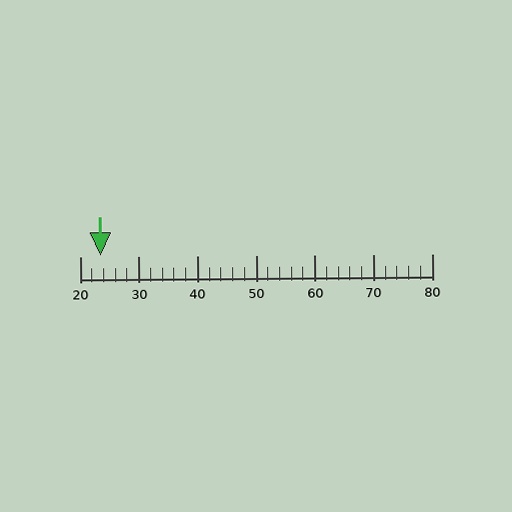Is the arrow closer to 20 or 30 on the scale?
The arrow is closer to 20.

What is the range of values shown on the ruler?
The ruler shows values from 20 to 80.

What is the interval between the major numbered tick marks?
The major tick marks are spaced 10 units apart.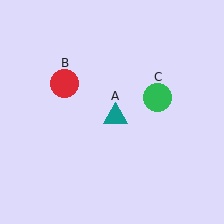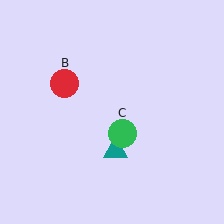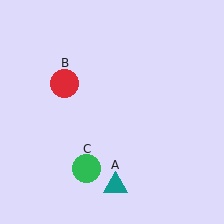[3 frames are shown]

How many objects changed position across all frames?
2 objects changed position: teal triangle (object A), green circle (object C).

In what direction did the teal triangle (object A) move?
The teal triangle (object A) moved down.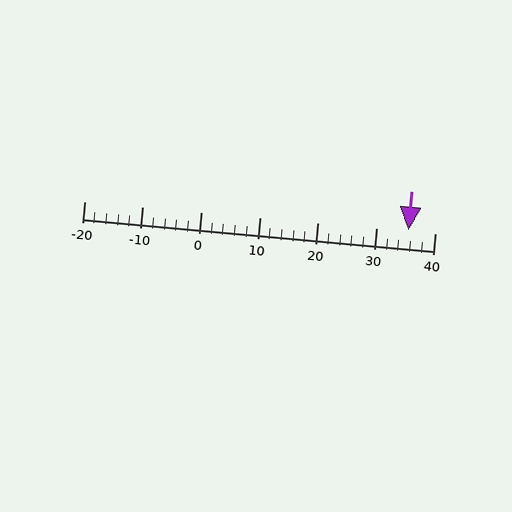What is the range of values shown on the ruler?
The ruler shows values from -20 to 40.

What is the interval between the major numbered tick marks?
The major tick marks are spaced 10 units apart.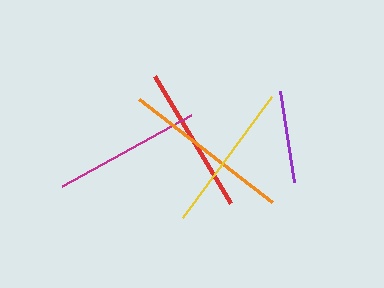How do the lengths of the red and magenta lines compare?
The red and magenta lines are approximately the same length.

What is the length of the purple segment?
The purple segment is approximately 92 pixels long.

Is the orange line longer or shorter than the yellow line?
The orange line is longer than the yellow line.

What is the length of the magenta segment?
The magenta segment is approximately 147 pixels long.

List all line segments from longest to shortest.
From longest to shortest: orange, yellow, red, magenta, purple.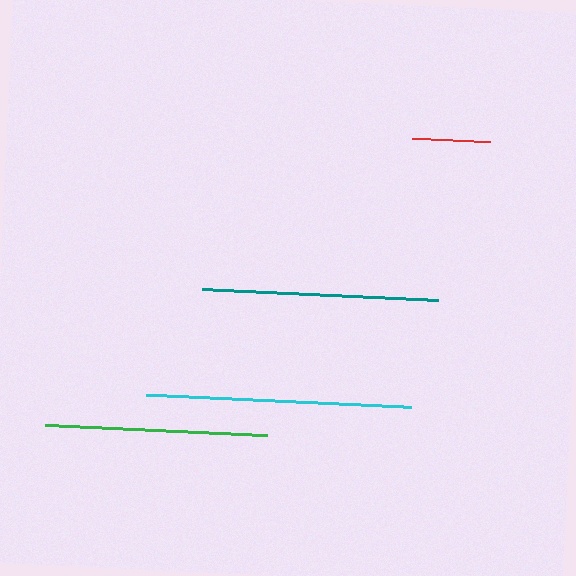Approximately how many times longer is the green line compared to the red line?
The green line is approximately 2.9 times the length of the red line.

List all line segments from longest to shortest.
From longest to shortest: cyan, teal, green, red.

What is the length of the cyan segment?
The cyan segment is approximately 266 pixels long.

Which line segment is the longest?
The cyan line is the longest at approximately 266 pixels.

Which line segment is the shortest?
The red line is the shortest at approximately 77 pixels.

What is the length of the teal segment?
The teal segment is approximately 236 pixels long.